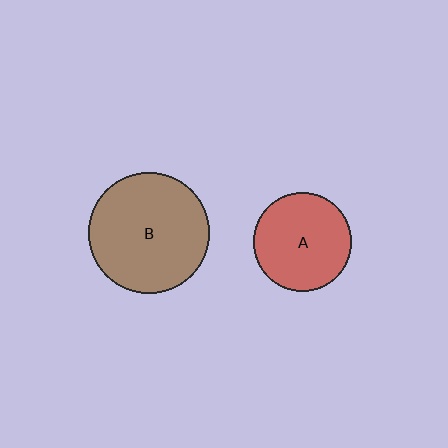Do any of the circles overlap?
No, none of the circles overlap.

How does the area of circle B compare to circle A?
Approximately 1.5 times.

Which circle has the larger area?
Circle B (brown).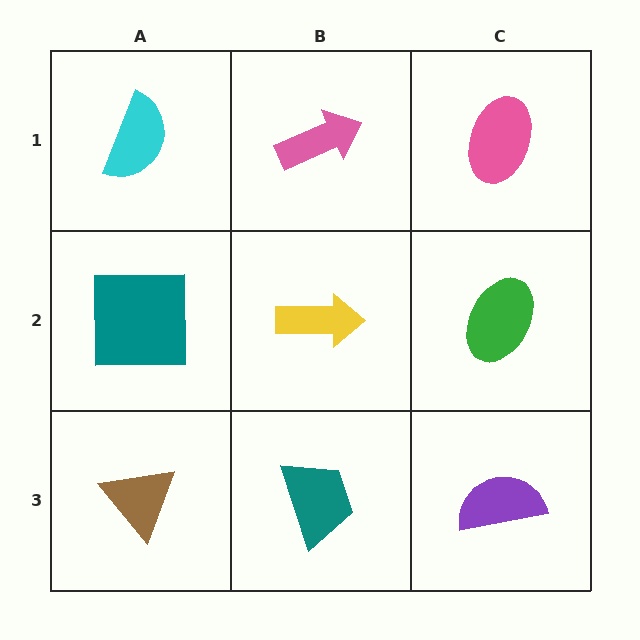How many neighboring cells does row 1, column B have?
3.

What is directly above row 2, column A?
A cyan semicircle.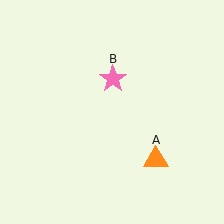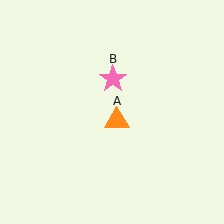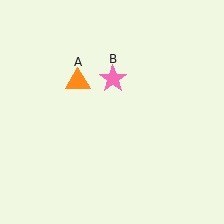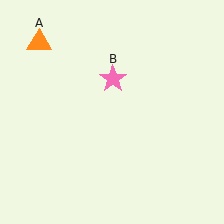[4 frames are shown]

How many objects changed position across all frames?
1 object changed position: orange triangle (object A).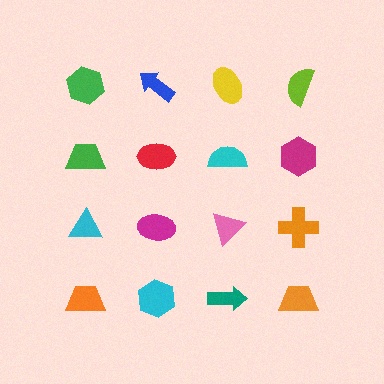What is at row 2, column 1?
A green trapezoid.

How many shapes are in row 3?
4 shapes.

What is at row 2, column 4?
A magenta hexagon.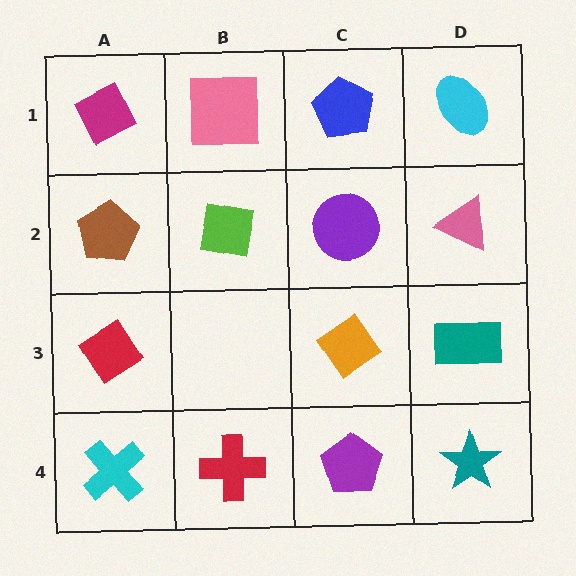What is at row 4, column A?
A cyan cross.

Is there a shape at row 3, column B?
No, that cell is empty.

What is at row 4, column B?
A red cross.